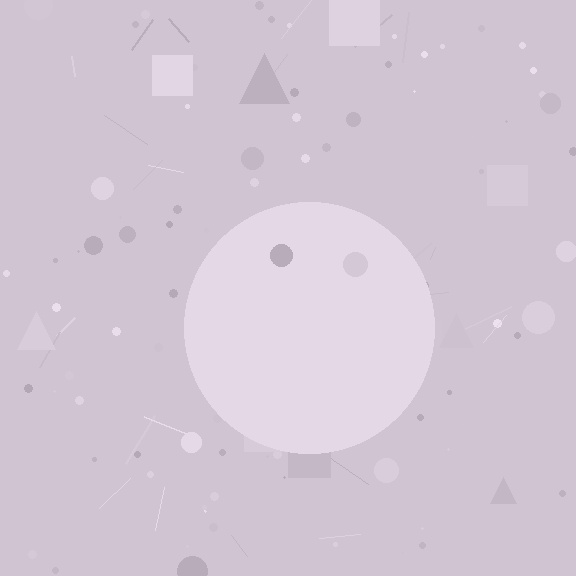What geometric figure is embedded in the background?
A circle is embedded in the background.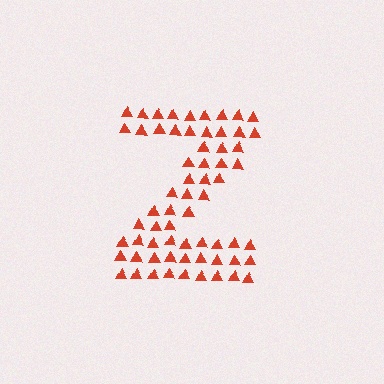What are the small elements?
The small elements are triangles.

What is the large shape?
The large shape is the letter Z.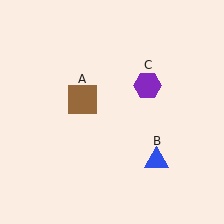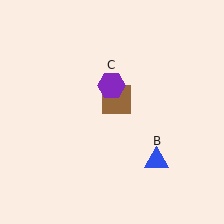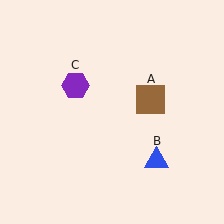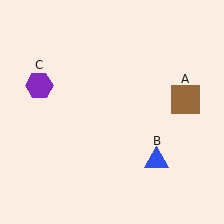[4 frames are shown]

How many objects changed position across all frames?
2 objects changed position: brown square (object A), purple hexagon (object C).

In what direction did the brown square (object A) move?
The brown square (object A) moved right.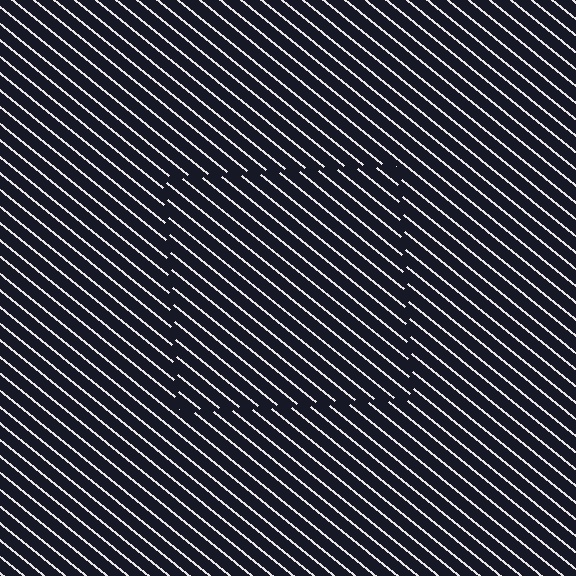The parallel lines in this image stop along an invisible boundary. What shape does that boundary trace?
An illusory square. The interior of the shape contains the same grating, shifted by half a period — the contour is defined by the phase discontinuity where line-ends from the inner and outer gratings abut.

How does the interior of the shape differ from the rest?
The interior of the shape contains the same grating, shifted by half a period — the contour is defined by the phase discontinuity where line-ends from the inner and outer gratings abut.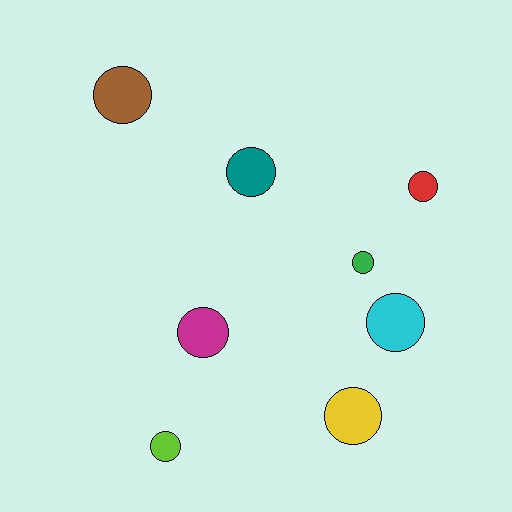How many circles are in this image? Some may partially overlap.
There are 8 circles.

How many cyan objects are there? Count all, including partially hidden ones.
There is 1 cyan object.